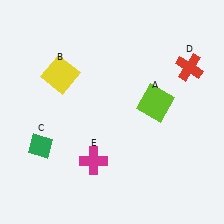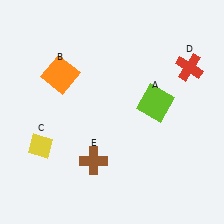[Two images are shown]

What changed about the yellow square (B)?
In Image 1, B is yellow. In Image 2, it changed to orange.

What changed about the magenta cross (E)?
In Image 1, E is magenta. In Image 2, it changed to brown.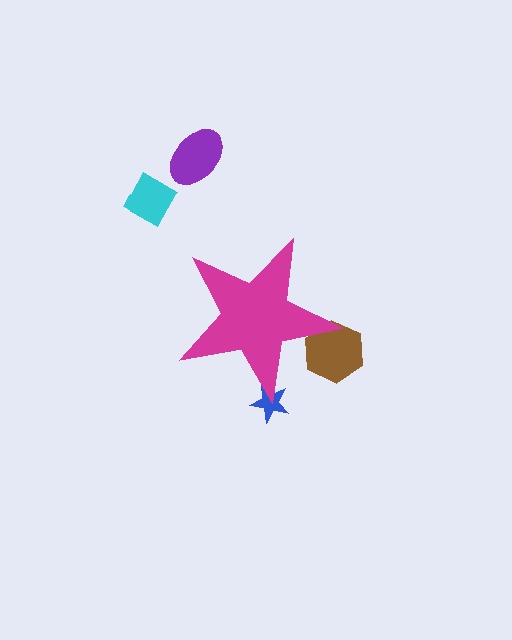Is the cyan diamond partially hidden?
No, the cyan diamond is fully visible.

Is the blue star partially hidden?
Yes, the blue star is partially hidden behind the magenta star.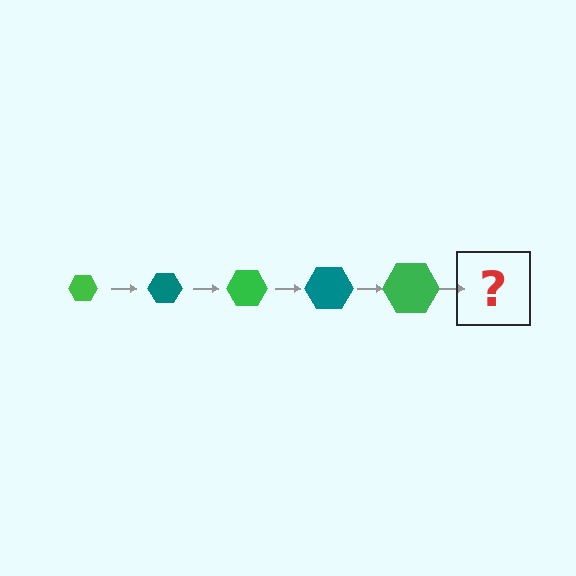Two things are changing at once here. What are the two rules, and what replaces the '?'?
The two rules are that the hexagon grows larger each step and the color cycles through green and teal. The '?' should be a teal hexagon, larger than the previous one.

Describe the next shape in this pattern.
It should be a teal hexagon, larger than the previous one.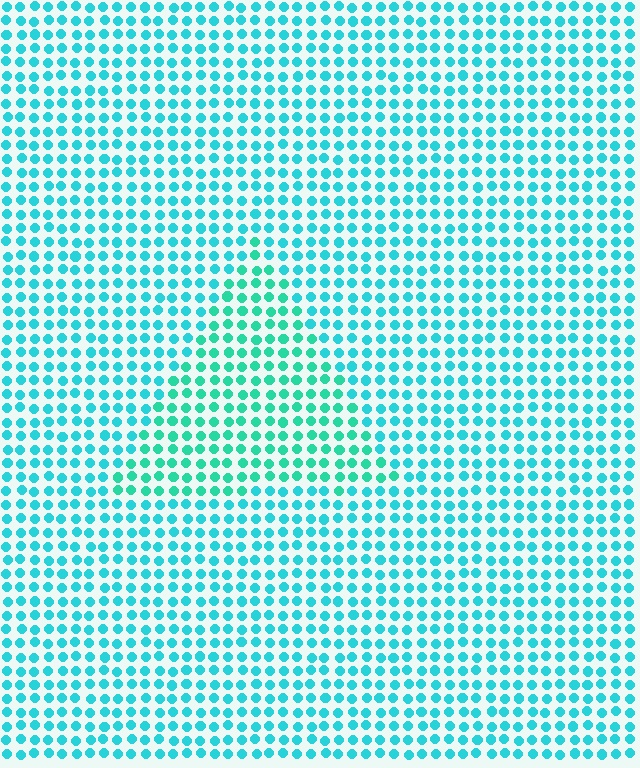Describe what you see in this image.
The image is filled with small cyan elements in a uniform arrangement. A triangle-shaped region is visible where the elements are tinted to a slightly different hue, forming a subtle color boundary.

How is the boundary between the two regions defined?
The boundary is defined purely by a slight shift in hue (about 21 degrees). Spacing, size, and orientation are identical on both sides.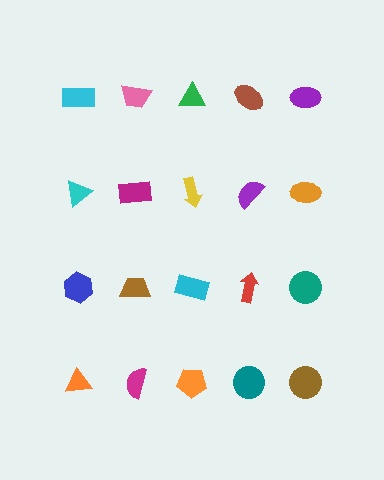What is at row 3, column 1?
A blue hexagon.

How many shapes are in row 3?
5 shapes.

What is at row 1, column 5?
A purple ellipse.